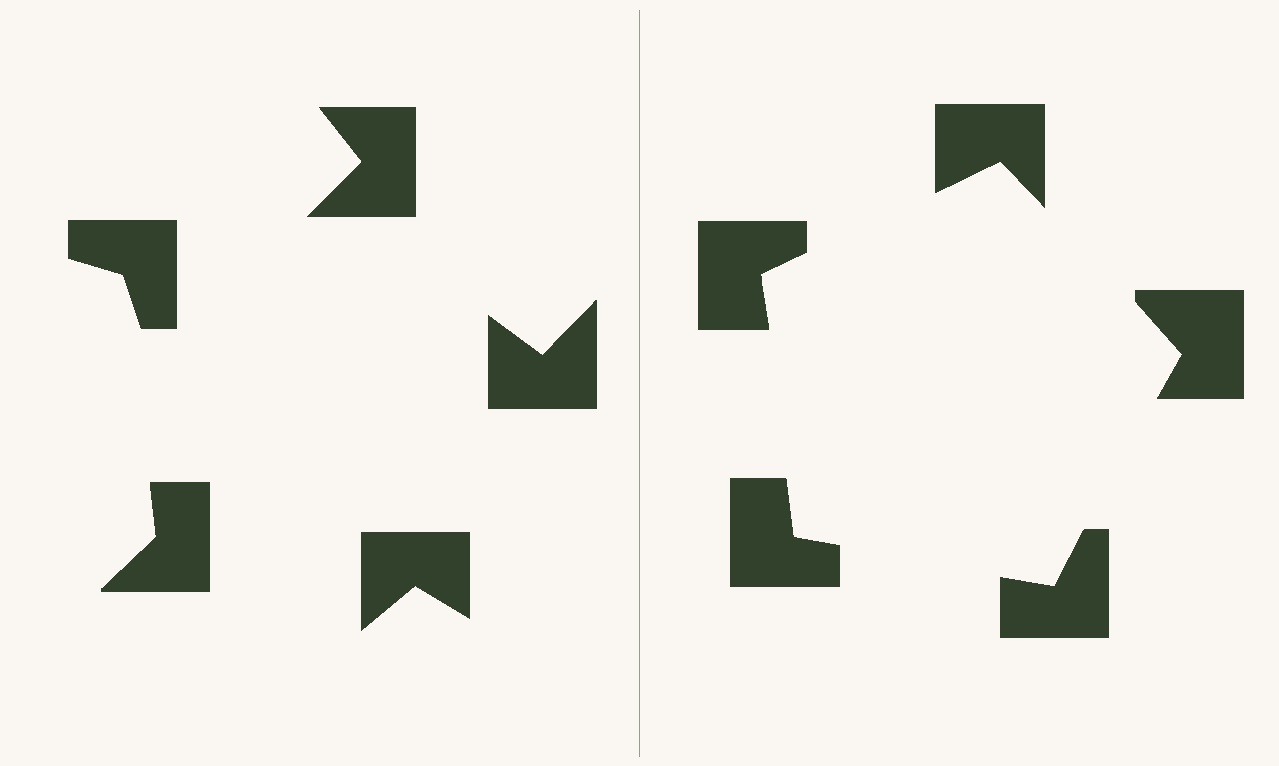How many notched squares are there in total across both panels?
10 — 5 on each side.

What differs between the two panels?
The notched squares are positioned identically on both sides; only the wedge orientations differ. On the right they align to a pentagon; on the left they are misaligned.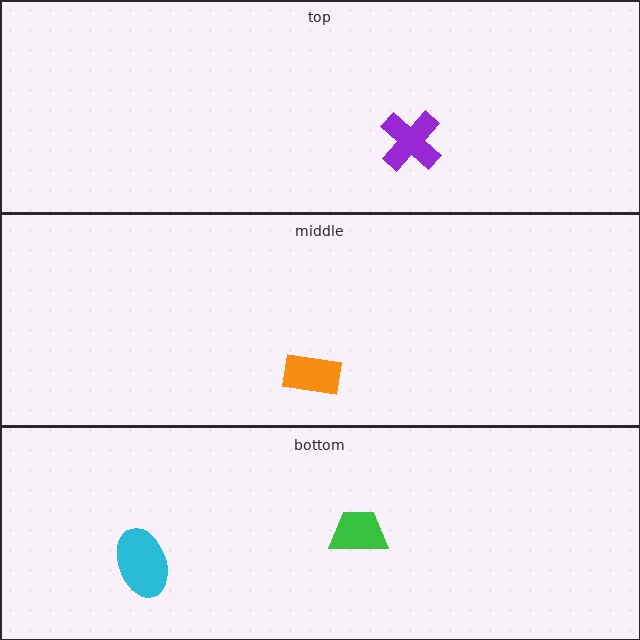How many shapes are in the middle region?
1.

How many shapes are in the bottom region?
2.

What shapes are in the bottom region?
The green trapezoid, the cyan ellipse.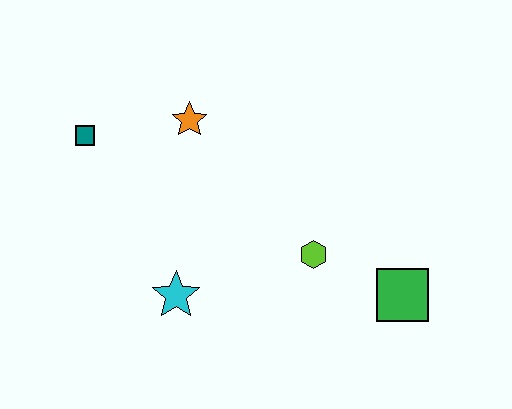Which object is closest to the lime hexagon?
The green square is closest to the lime hexagon.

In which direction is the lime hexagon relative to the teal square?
The lime hexagon is to the right of the teal square.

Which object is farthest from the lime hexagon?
The teal square is farthest from the lime hexagon.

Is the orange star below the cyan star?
No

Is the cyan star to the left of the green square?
Yes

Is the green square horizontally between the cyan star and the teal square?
No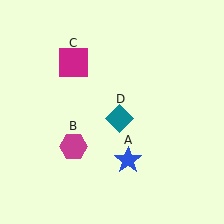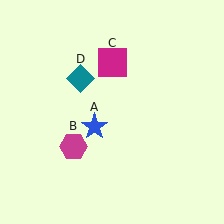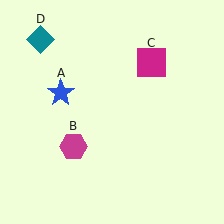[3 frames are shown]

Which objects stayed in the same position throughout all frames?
Magenta hexagon (object B) remained stationary.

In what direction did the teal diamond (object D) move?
The teal diamond (object D) moved up and to the left.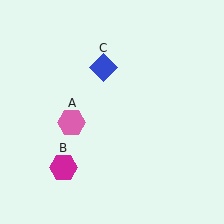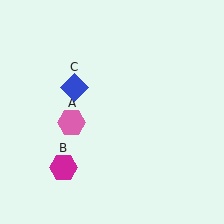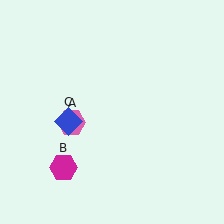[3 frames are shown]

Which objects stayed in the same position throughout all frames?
Pink hexagon (object A) and magenta hexagon (object B) remained stationary.